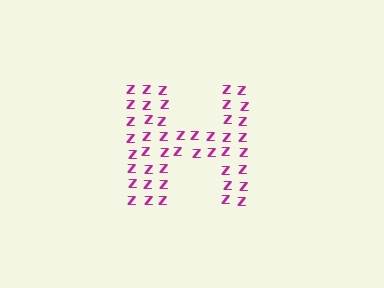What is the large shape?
The large shape is the letter H.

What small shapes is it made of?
It is made of small letter Z's.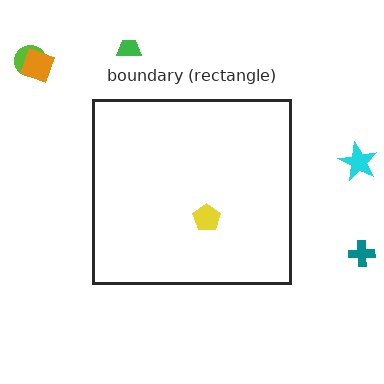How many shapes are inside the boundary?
1 inside, 5 outside.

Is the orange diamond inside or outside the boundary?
Outside.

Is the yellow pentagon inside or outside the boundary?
Inside.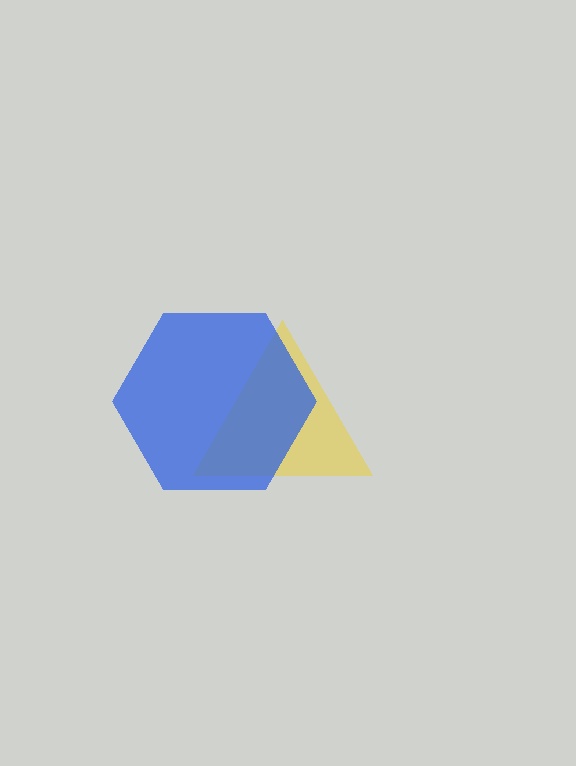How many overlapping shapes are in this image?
There are 2 overlapping shapes in the image.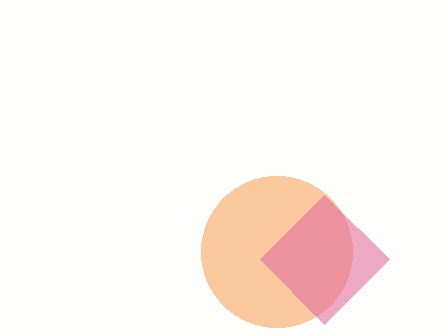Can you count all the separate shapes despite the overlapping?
Yes, there are 2 separate shapes.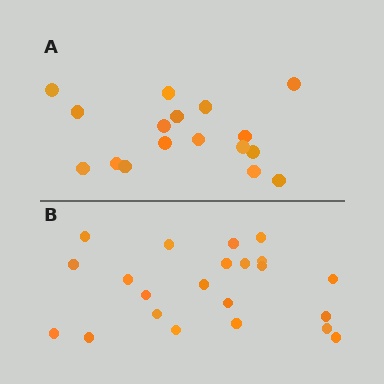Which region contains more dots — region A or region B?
Region B (the bottom region) has more dots.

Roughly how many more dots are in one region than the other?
Region B has about 5 more dots than region A.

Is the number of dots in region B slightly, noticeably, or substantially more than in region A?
Region B has noticeably more, but not dramatically so. The ratio is roughly 1.3 to 1.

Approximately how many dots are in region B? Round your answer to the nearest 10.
About 20 dots. (The exact count is 22, which rounds to 20.)